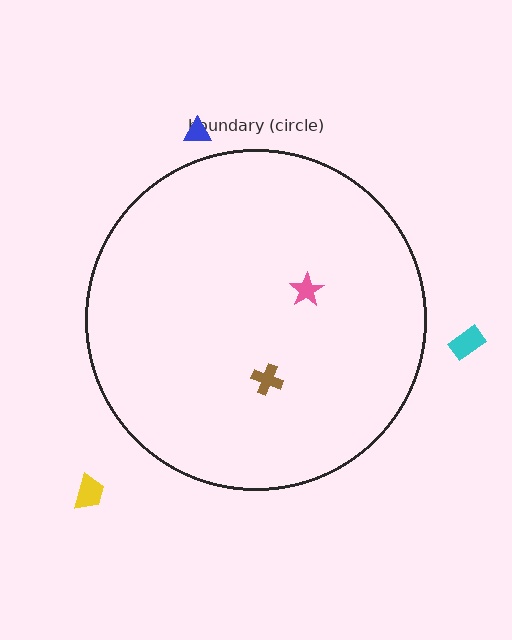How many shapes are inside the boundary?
2 inside, 3 outside.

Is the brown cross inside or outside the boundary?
Inside.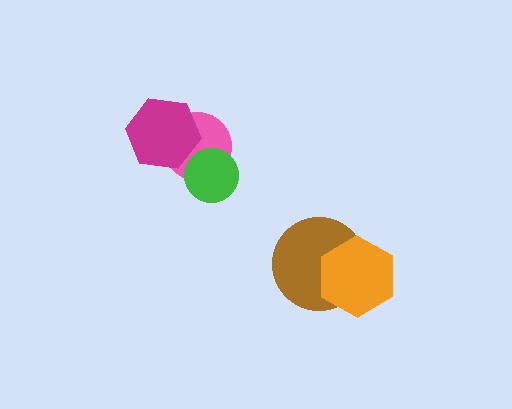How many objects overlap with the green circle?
1 object overlaps with the green circle.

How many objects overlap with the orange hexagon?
1 object overlaps with the orange hexagon.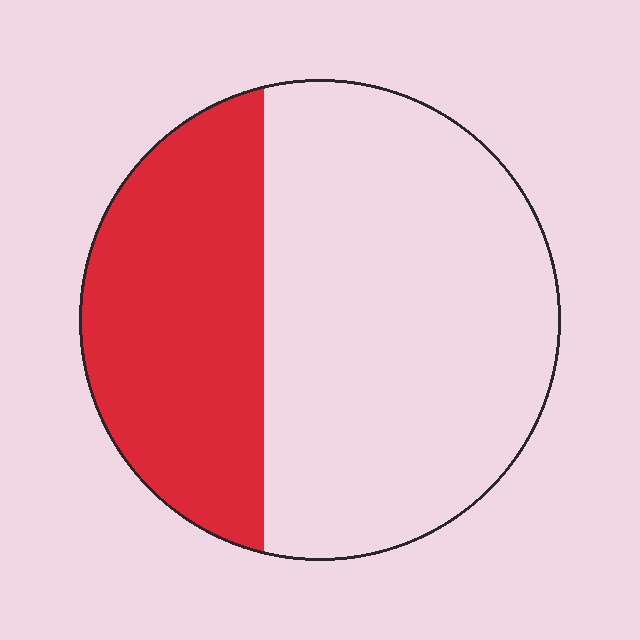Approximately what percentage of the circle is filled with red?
Approximately 35%.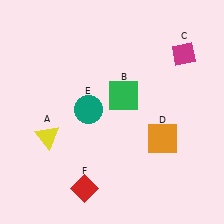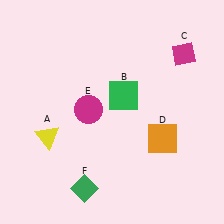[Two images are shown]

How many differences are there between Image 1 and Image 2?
There are 2 differences between the two images.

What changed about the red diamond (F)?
In Image 1, F is red. In Image 2, it changed to green.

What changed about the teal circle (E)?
In Image 1, E is teal. In Image 2, it changed to magenta.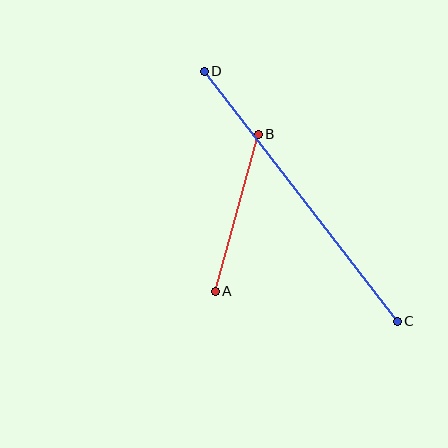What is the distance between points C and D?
The distance is approximately 316 pixels.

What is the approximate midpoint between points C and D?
The midpoint is at approximately (301, 196) pixels.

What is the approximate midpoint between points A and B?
The midpoint is at approximately (237, 213) pixels.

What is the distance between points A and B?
The distance is approximately 163 pixels.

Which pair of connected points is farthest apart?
Points C and D are farthest apart.